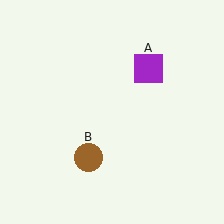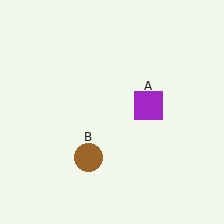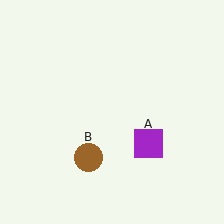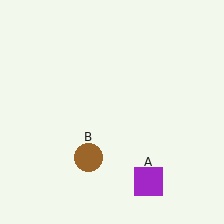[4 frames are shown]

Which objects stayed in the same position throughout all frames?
Brown circle (object B) remained stationary.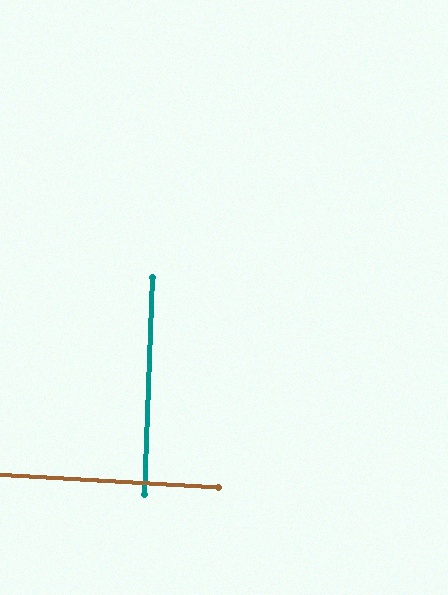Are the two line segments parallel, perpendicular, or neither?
Perpendicular — they meet at approximately 89°.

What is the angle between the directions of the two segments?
Approximately 89 degrees.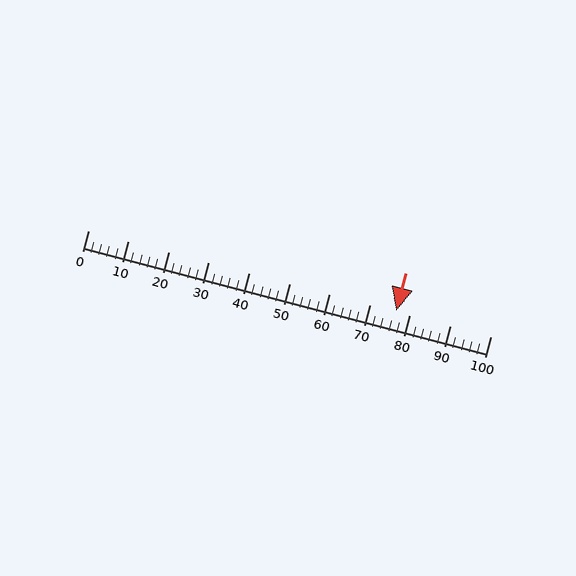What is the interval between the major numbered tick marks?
The major tick marks are spaced 10 units apart.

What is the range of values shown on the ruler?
The ruler shows values from 0 to 100.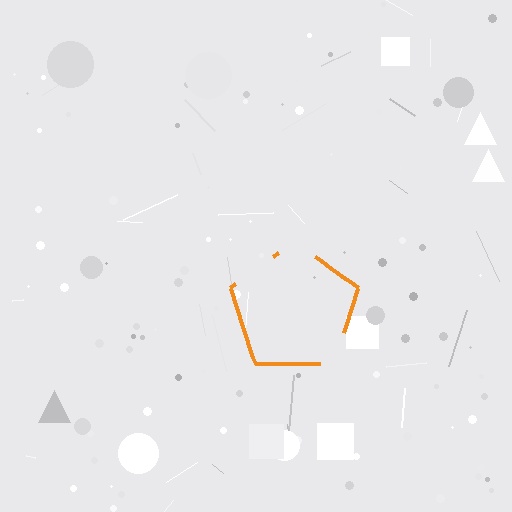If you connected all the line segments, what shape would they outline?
They would outline a pentagon.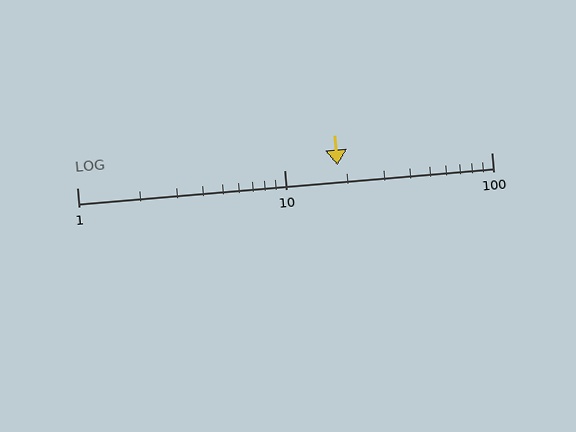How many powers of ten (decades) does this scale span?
The scale spans 2 decades, from 1 to 100.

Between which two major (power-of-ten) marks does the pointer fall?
The pointer is between 10 and 100.